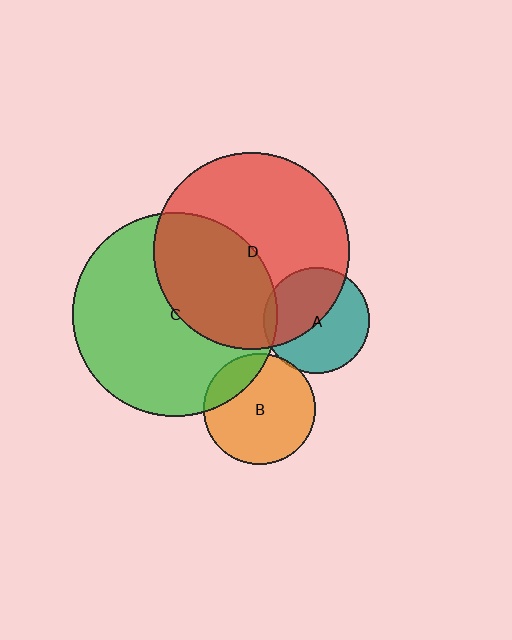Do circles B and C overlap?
Yes.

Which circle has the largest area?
Circle C (green).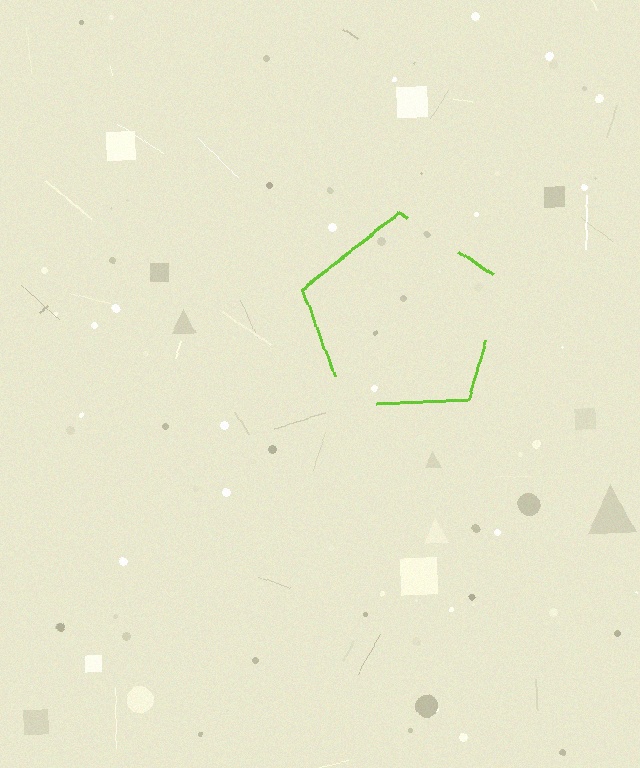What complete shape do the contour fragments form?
The contour fragments form a pentagon.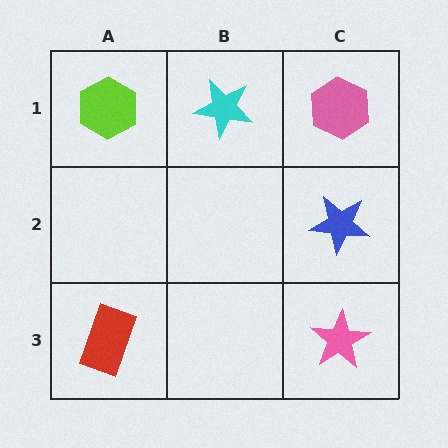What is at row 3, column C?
A pink star.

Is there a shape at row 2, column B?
No, that cell is empty.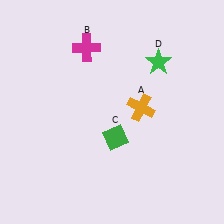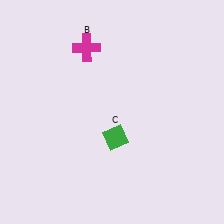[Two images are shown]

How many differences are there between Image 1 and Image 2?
There are 2 differences between the two images.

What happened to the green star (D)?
The green star (D) was removed in Image 2. It was in the top-right area of Image 1.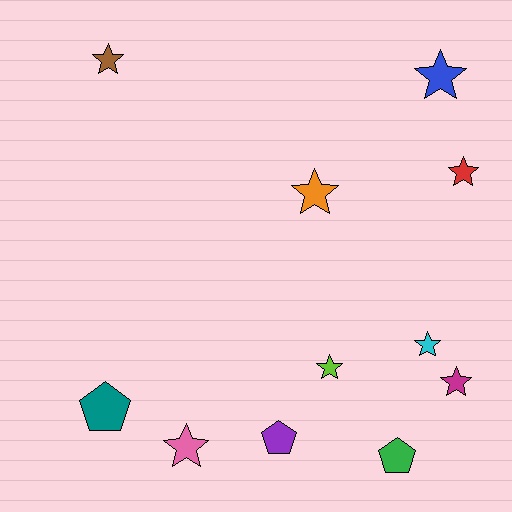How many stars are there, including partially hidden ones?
There are 8 stars.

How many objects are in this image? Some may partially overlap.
There are 11 objects.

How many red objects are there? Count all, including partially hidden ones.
There is 1 red object.